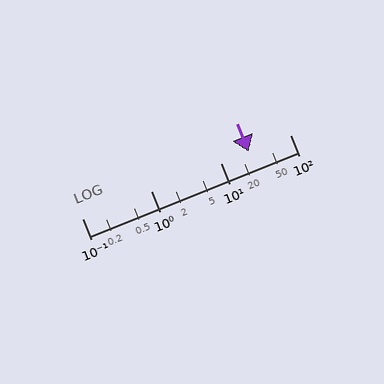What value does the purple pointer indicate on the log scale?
The pointer indicates approximately 25.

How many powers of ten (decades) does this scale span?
The scale spans 3 decades, from 0.1 to 100.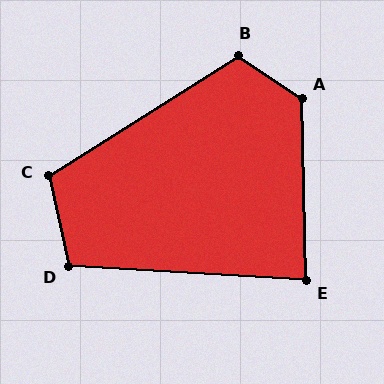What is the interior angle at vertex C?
Approximately 110 degrees (obtuse).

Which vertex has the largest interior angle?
A, at approximately 125 degrees.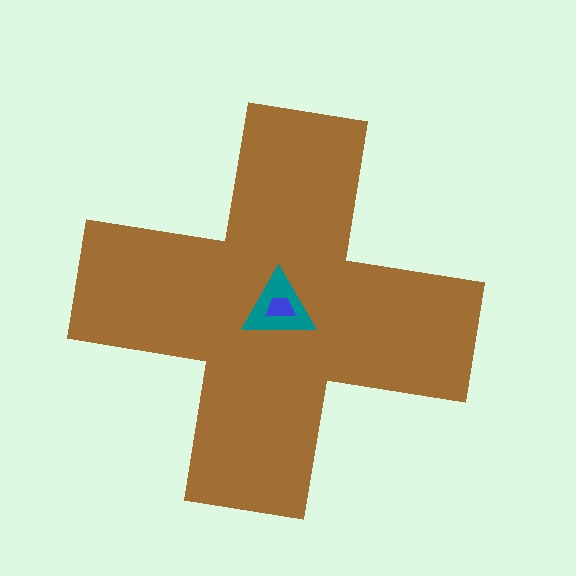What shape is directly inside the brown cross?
The teal triangle.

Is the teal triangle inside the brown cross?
Yes.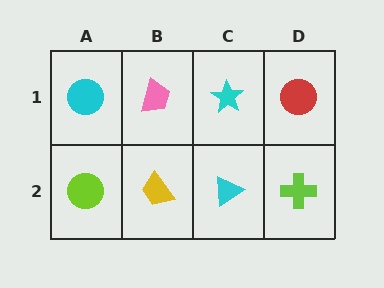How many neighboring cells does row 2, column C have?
3.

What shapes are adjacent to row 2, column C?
A cyan star (row 1, column C), a yellow trapezoid (row 2, column B), a lime cross (row 2, column D).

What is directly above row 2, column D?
A red circle.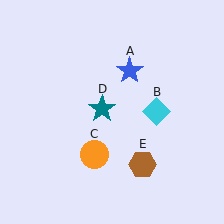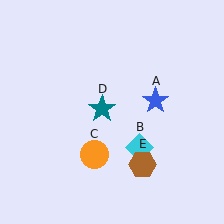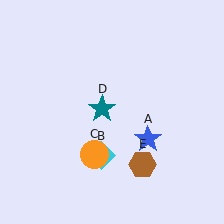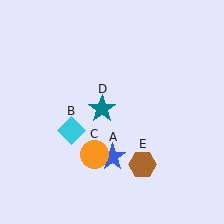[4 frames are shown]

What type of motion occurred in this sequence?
The blue star (object A), cyan diamond (object B) rotated clockwise around the center of the scene.